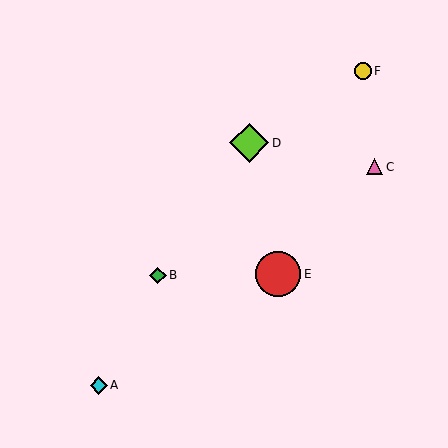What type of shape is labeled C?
Shape C is a pink triangle.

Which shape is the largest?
The red circle (labeled E) is the largest.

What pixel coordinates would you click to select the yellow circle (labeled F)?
Click at (363, 71) to select the yellow circle F.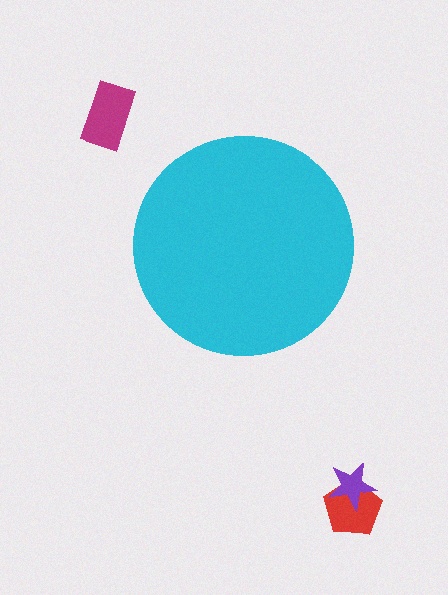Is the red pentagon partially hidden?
No, the red pentagon is fully visible.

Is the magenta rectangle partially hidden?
No, the magenta rectangle is fully visible.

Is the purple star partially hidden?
No, the purple star is fully visible.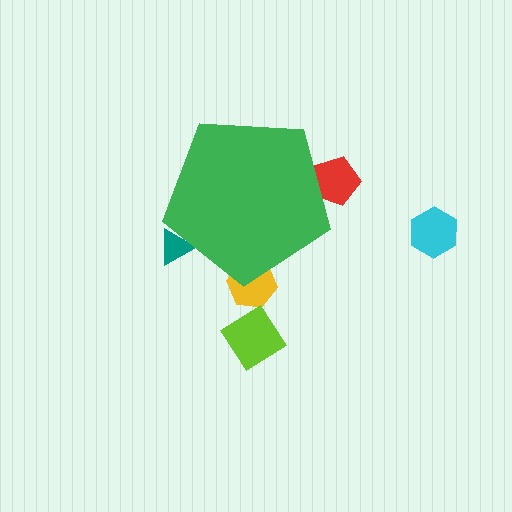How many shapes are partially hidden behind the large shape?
3 shapes are partially hidden.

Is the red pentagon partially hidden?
Yes, the red pentagon is partially hidden behind the green pentagon.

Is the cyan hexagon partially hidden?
No, the cyan hexagon is fully visible.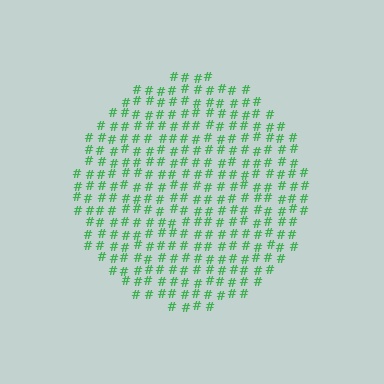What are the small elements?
The small elements are hash symbols.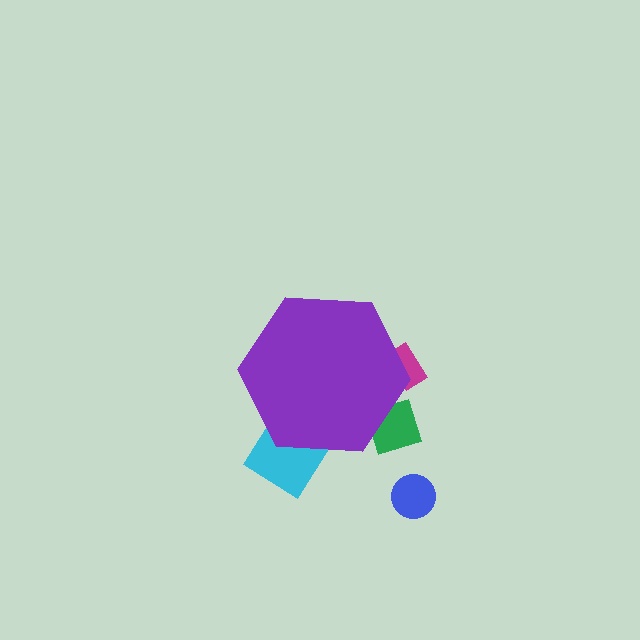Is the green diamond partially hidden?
Yes, the green diamond is partially hidden behind the purple hexagon.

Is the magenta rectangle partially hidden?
Yes, the magenta rectangle is partially hidden behind the purple hexagon.